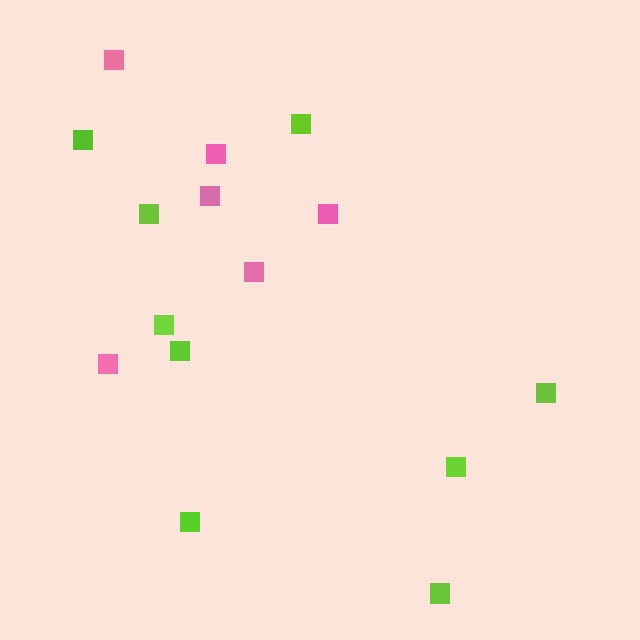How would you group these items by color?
There are 2 groups: one group of lime squares (9) and one group of pink squares (6).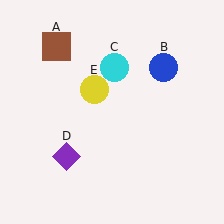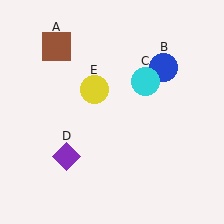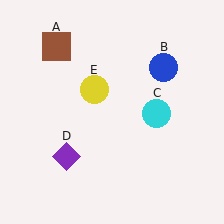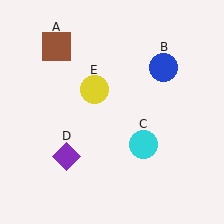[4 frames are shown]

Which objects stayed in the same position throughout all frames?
Brown square (object A) and blue circle (object B) and purple diamond (object D) and yellow circle (object E) remained stationary.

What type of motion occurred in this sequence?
The cyan circle (object C) rotated clockwise around the center of the scene.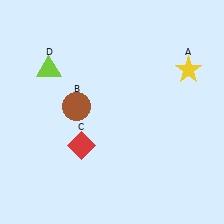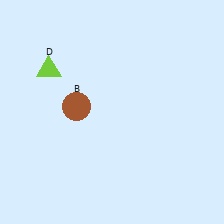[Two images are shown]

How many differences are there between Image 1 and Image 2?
There are 2 differences between the two images.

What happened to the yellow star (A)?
The yellow star (A) was removed in Image 2. It was in the top-right area of Image 1.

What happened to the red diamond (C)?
The red diamond (C) was removed in Image 2. It was in the bottom-left area of Image 1.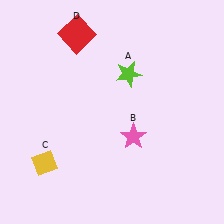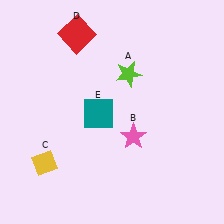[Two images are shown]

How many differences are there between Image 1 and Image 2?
There is 1 difference between the two images.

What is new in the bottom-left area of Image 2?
A teal square (E) was added in the bottom-left area of Image 2.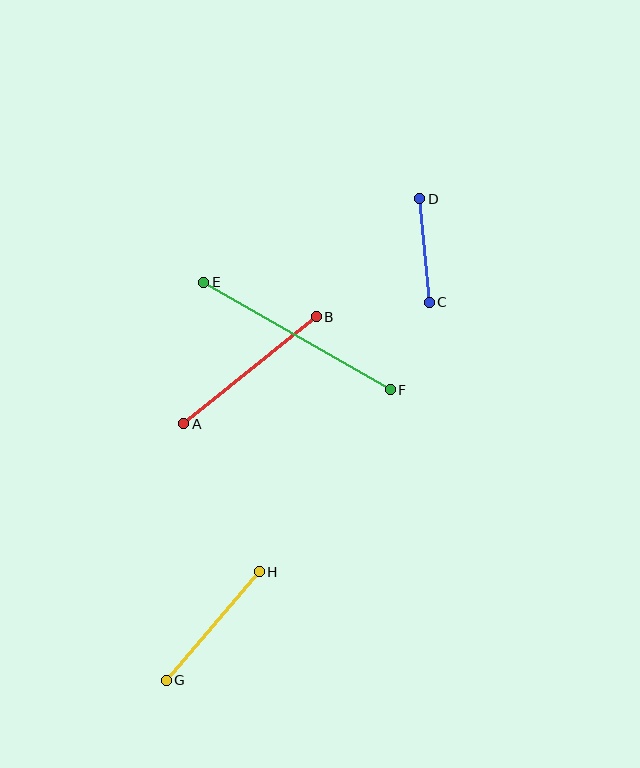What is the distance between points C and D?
The distance is approximately 104 pixels.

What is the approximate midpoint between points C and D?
The midpoint is at approximately (424, 250) pixels.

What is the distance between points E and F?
The distance is approximately 216 pixels.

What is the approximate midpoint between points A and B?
The midpoint is at approximately (250, 370) pixels.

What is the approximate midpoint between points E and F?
The midpoint is at approximately (297, 336) pixels.